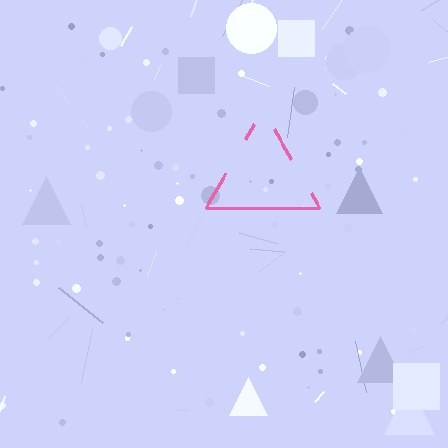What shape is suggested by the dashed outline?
The dashed outline suggests a triangle.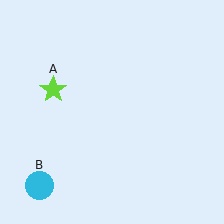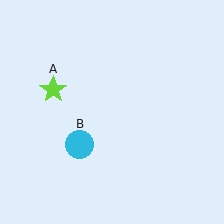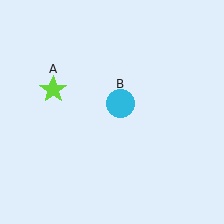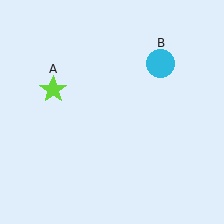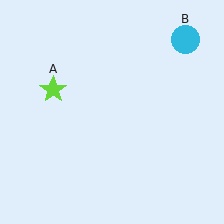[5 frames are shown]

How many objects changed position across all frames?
1 object changed position: cyan circle (object B).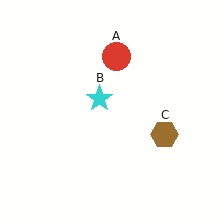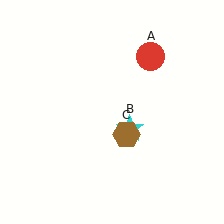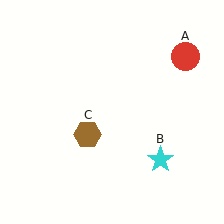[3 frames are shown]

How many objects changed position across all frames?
3 objects changed position: red circle (object A), cyan star (object B), brown hexagon (object C).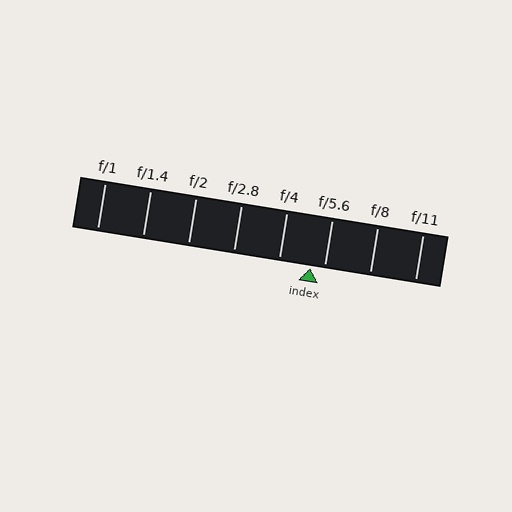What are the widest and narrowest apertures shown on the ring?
The widest aperture shown is f/1 and the narrowest is f/11.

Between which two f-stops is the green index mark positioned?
The index mark is between f/4 and f/5.6.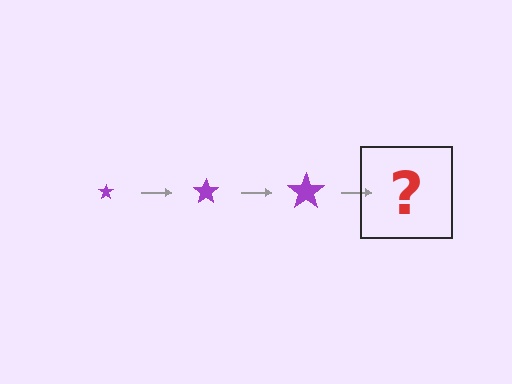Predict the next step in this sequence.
The next step is a purple star, larger than the previous one.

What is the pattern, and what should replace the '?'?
The pattern is that the star gets progressively larger each step. The '?' should be a purple star, larger than the previous one.